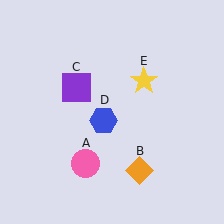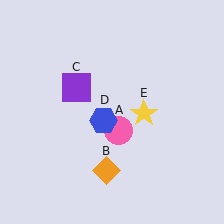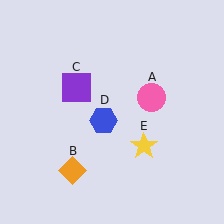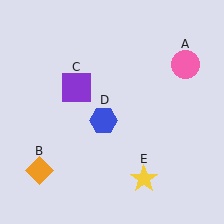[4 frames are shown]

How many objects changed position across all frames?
3 objects changed position: pink circle (object A), orange diamond (object B), yellow star (object E).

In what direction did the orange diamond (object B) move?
The orange diamond (object B) moved left.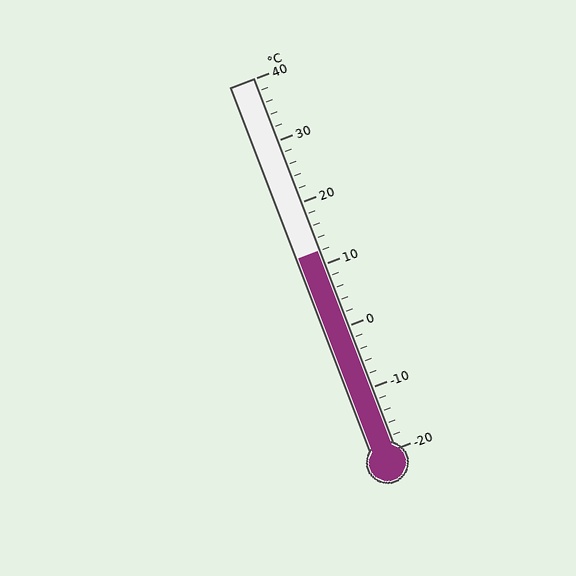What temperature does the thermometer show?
The thermometer shows approximately 12°C.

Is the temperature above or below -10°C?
The temperature is above -10°C.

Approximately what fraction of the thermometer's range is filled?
The thermometer is filled to approximately 55% of its range.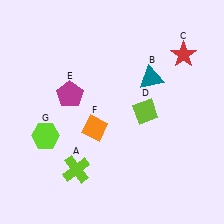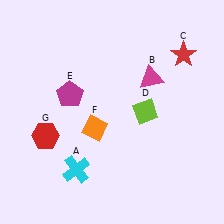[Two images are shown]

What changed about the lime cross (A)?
In Image 1, A is lime. In Image 2, it changed to cyan.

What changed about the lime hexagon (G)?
In Image 1, G is lime. In Image 2, it changed to red.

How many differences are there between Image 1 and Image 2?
There are 3 differences between the two images.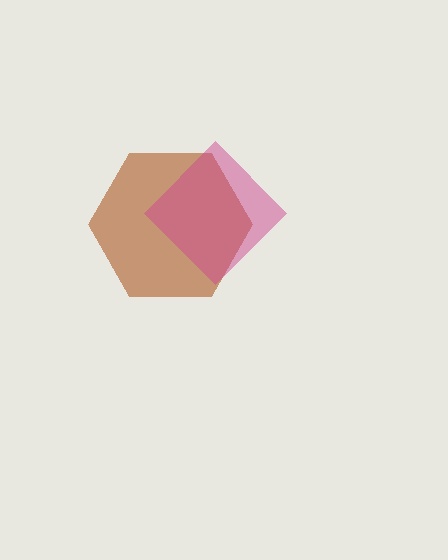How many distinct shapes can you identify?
There are 2 distinct shapes: a brown hexagon, a magenta diamond.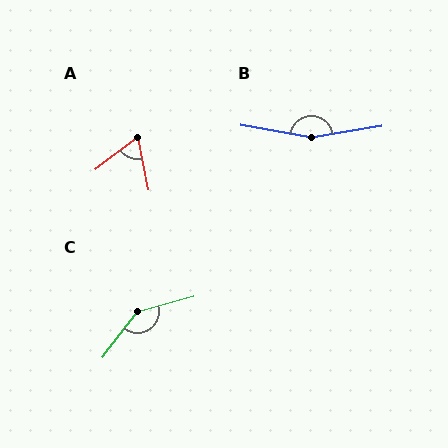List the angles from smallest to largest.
A (64°), C (143°), B (161°).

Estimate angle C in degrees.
Approximately 143 degrees.